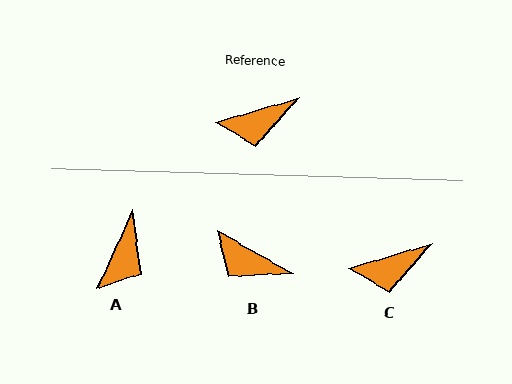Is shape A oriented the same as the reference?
No, it is off by about 49 degrees.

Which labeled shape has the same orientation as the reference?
C.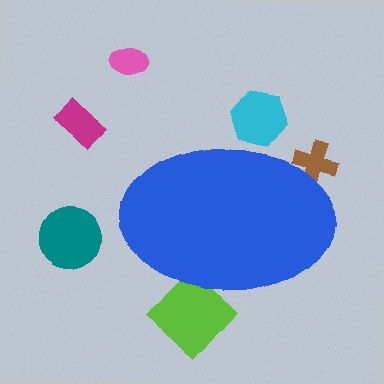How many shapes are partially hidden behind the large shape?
3 shapes are partially hidden.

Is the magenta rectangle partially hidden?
No, the magenta rectangle is fully visible.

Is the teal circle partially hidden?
No, the teal circle is fully visible.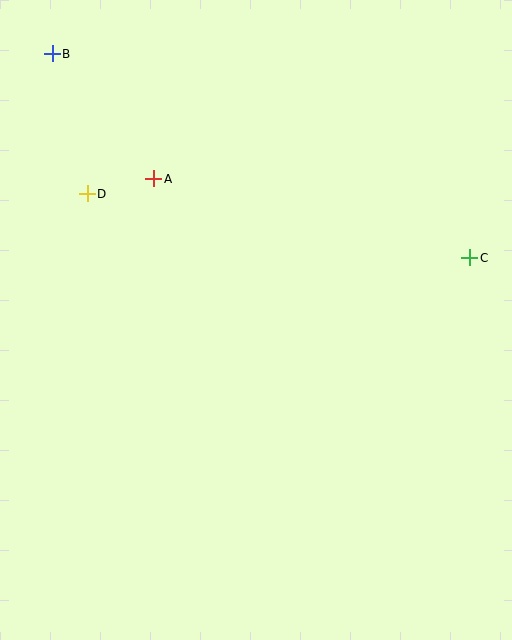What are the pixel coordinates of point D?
Point D is at (87, 194).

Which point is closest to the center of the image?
Point A at (154, 179) is closest to the center.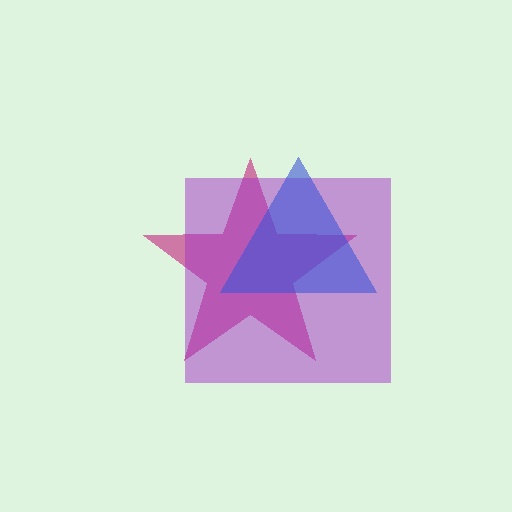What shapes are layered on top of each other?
The layered shapes are: a magenta star, a purple square, a blue triangle.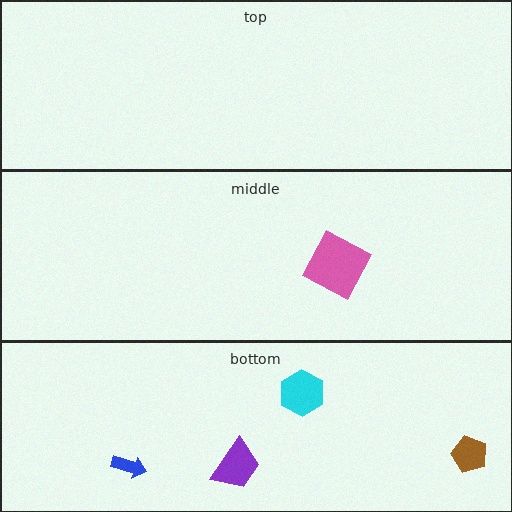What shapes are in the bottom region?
The blue arrow, the cyan hexagon, the brown pentagon, the purple trapezoid.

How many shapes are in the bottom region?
4.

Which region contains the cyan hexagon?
The bottom region.